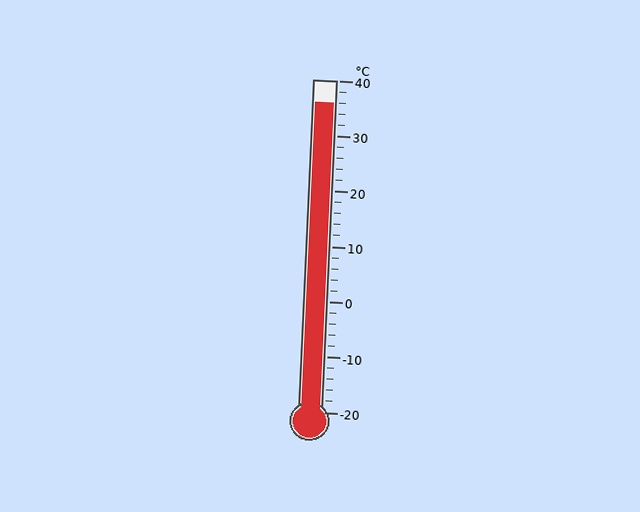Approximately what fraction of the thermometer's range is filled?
The thermometer is filled to approximately 95% of its range.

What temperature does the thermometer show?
The thermometer shows approximately 36°C.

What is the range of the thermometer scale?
The thermometer scale ranges from -20°C to 40°C.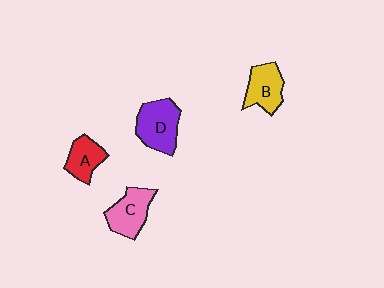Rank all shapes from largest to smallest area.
From largest to smallest: D (purple), C (pink), B (yellow), A (red).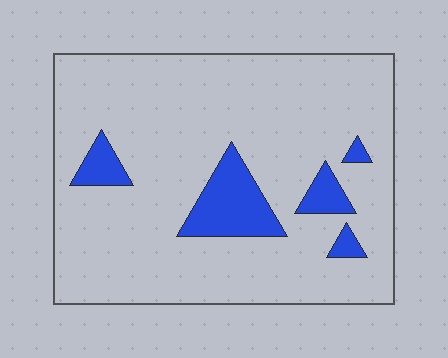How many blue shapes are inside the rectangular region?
5.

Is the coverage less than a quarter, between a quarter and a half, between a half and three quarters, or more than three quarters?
Less than a quarter.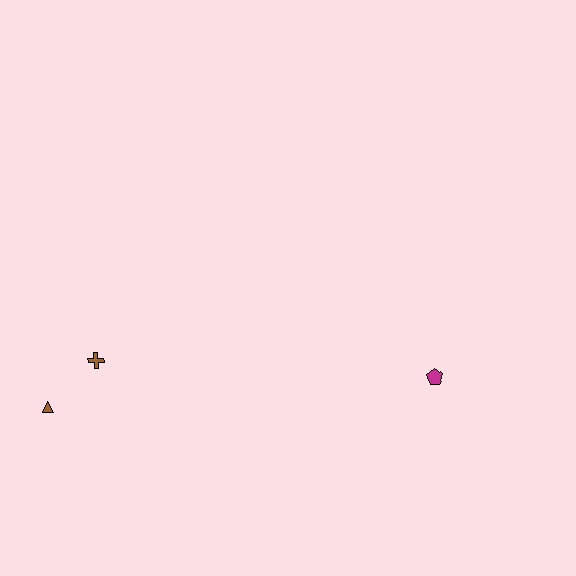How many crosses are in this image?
There is 1 cross.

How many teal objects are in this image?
There are no teal objects.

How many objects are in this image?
There are 3 objects.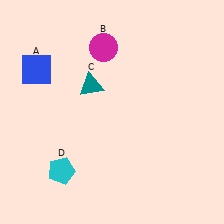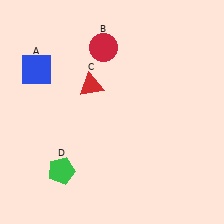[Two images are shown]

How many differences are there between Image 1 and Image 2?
There are 3 differences between the two images.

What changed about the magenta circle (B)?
In Image 1, B is magenta. In Image 2, it changed to red.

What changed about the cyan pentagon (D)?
In Image 1, D is cyan. In Image 2, it changed to green.